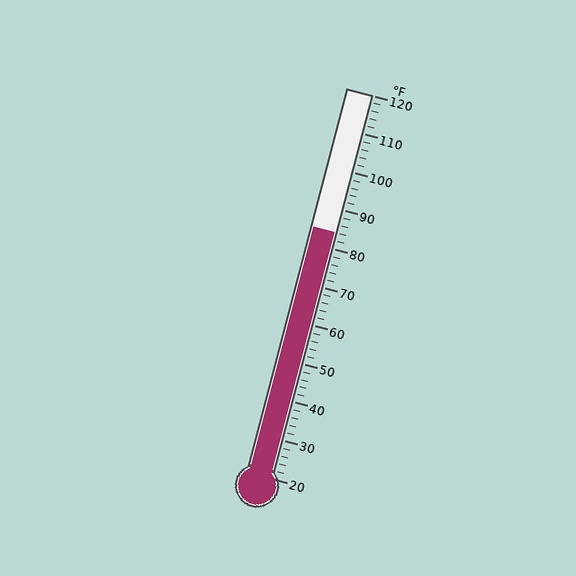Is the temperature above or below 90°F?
The temperature is below 90°F.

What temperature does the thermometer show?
The thermometer shows approximately 84°F.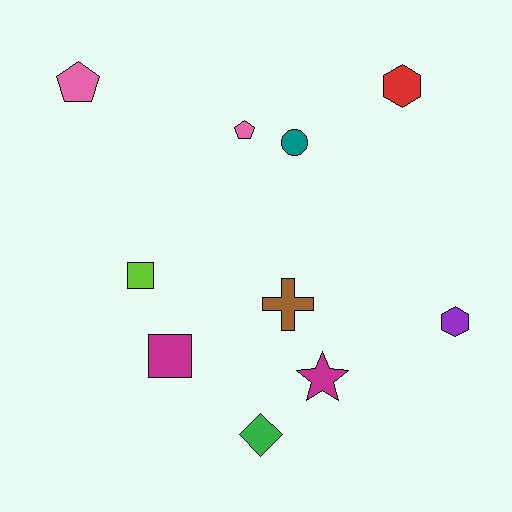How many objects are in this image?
There are 10 objects.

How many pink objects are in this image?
There are 2 pink objects.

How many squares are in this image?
There are 2 squares.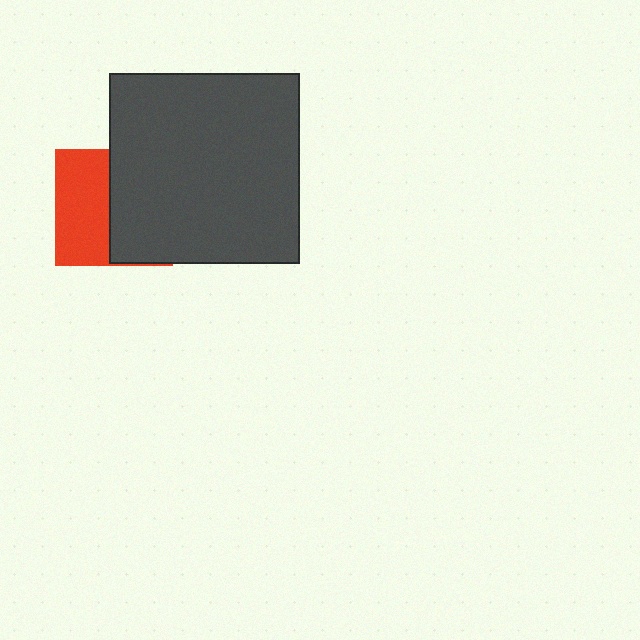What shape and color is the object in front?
The object in front is a dark gray square.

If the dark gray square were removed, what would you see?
You would see the complete red square.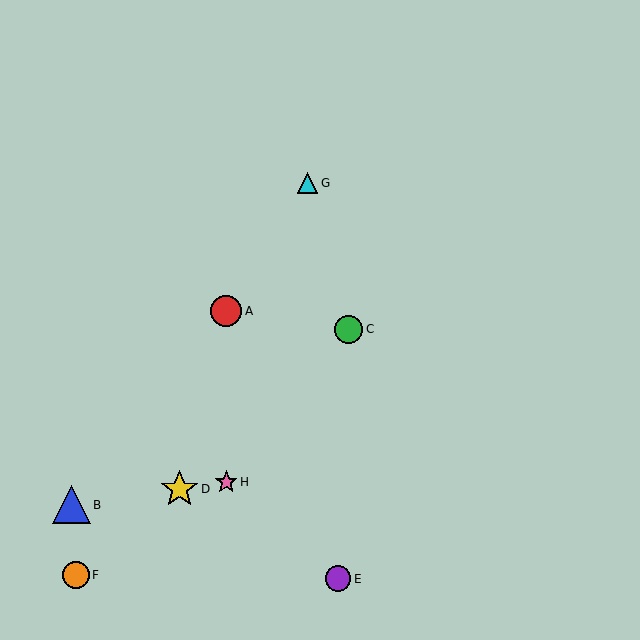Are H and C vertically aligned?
No, H is at x≈226 and C is at x≈349.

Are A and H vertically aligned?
Yes, both are at x≈226.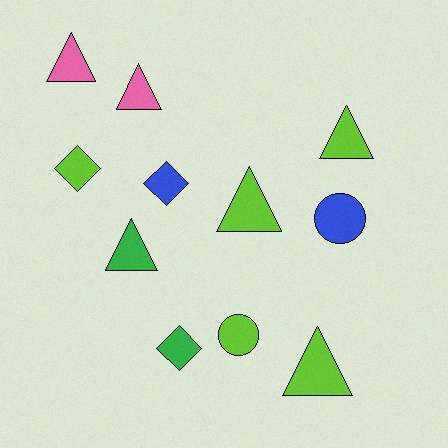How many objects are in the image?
There are 11 objects.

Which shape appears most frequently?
Triangle, with 6 objects.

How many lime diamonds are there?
There is 1 lime diamond.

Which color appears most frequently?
Lime, with 5 objects.